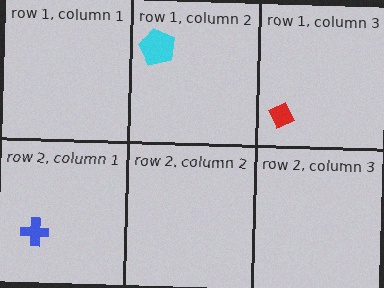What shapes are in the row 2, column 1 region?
The blue cross.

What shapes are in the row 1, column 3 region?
The red diamond.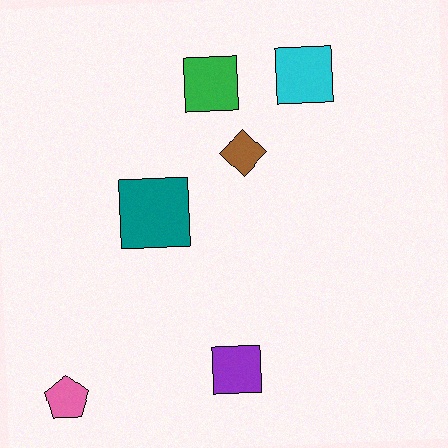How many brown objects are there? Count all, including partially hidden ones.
There is 1 brown object.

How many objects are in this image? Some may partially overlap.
There are 6 objects.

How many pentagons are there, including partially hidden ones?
There is 1 pentagon.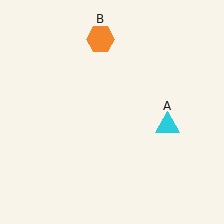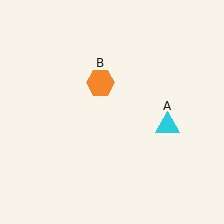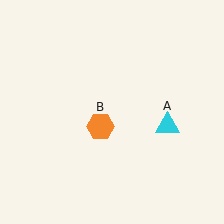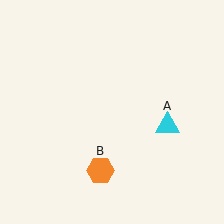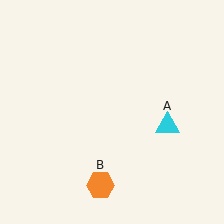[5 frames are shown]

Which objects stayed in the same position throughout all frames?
Cyan triangle (object A) remained stationary.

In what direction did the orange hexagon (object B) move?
The orange hexagon (object B) moved down.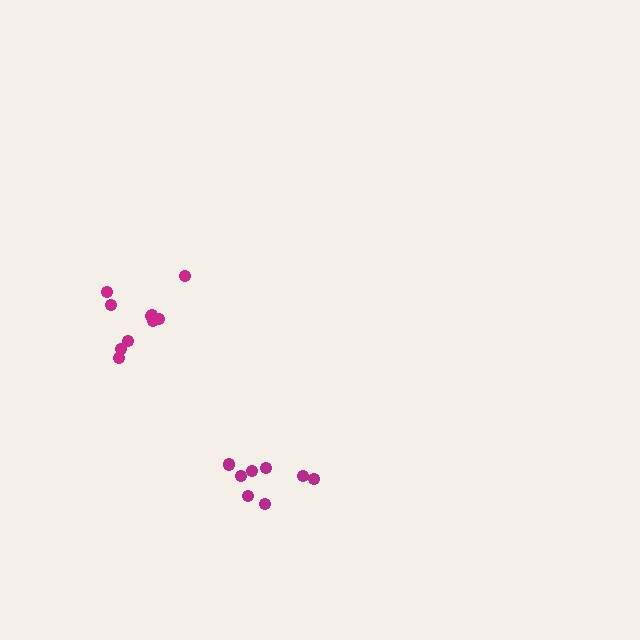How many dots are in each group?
Group 1: 10 dots, Group 2: 8 dots (18 total).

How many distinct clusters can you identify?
There are 2 distinct clusters.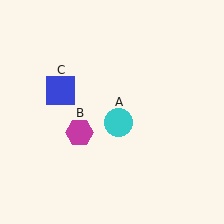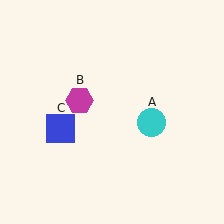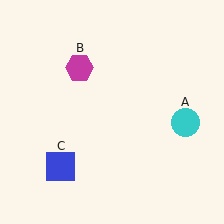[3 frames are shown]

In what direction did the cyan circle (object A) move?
The cyan circle (object A) moved right.